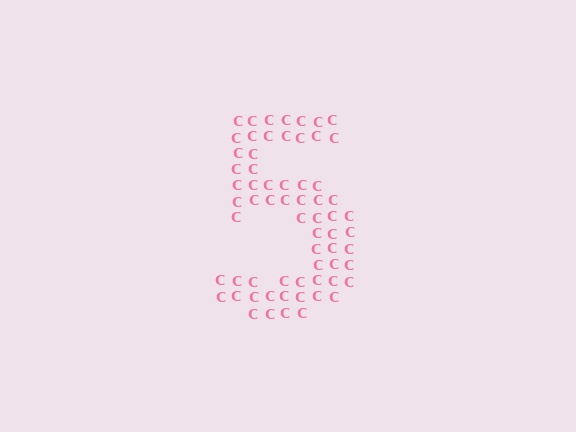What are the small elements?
The small elements are letter C's.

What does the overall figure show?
The overall figure shows the digit 5.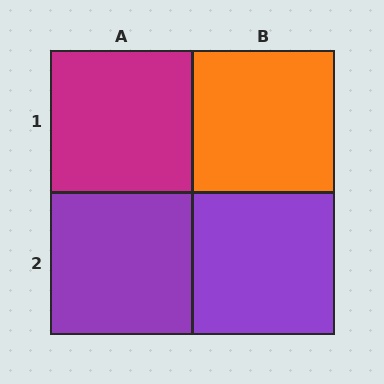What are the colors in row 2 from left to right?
Purple, purple.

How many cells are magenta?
1 cell is magenta.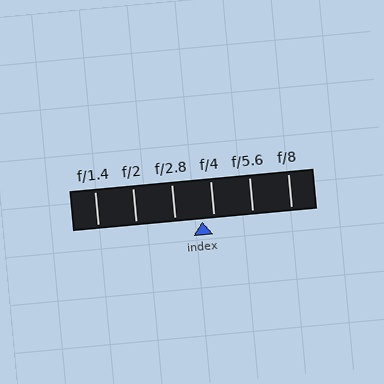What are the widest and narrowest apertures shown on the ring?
The widest aperture shown is f/1.4 and the narrowest is f/8.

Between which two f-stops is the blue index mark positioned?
The index mark is between f/2.8 and f/4.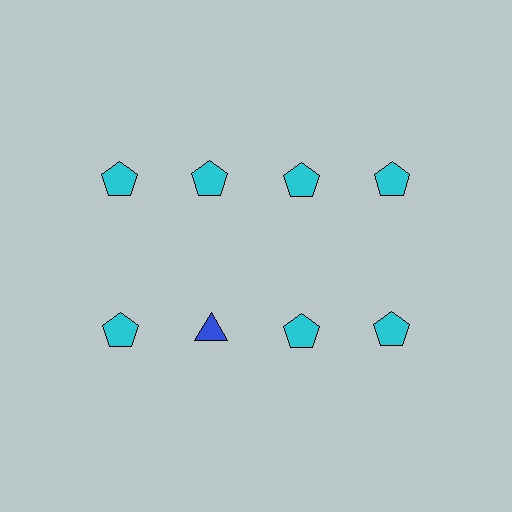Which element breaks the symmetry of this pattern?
The blue triangle in the second row, second from left column breaks the symmetry. All other shapes are cyan pentagons.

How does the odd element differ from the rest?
It differs in both color (blue instead of cyan) and shape (triangle instead of pentagon).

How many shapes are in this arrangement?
There are 8 shapes arranged in a grid pattern.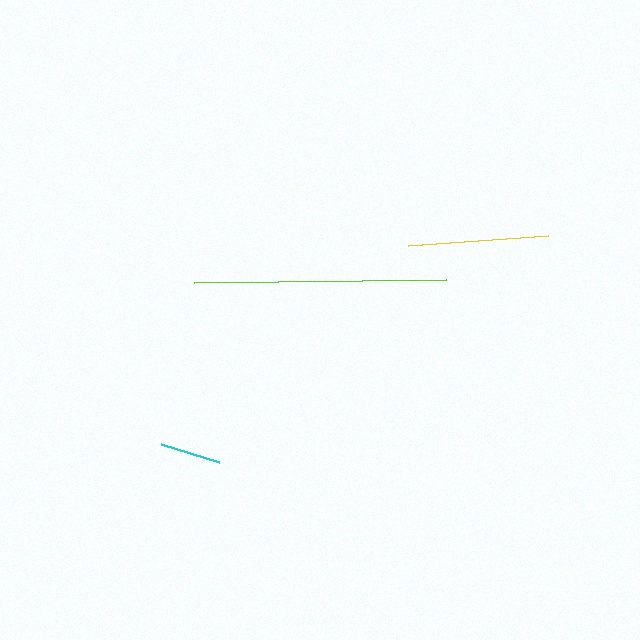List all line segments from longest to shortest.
From longest to shortest: lime, yellow, cyan.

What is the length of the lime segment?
The lime segment is approximately 252 pixels long.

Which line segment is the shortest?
The cyan line is the shortest at approximately 61 pixels.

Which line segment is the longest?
The lime line is the longest at approximately 252 pixels.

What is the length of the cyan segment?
The cyan segment is approximately 61 pixels long.